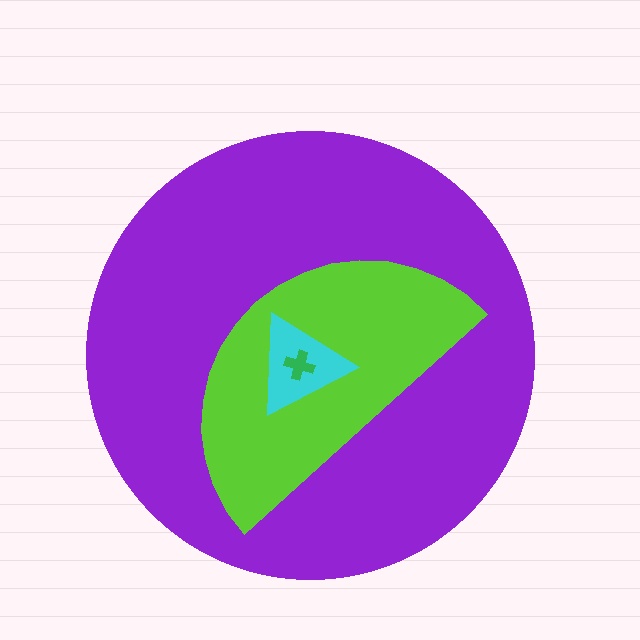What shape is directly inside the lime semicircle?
The cyan triangle.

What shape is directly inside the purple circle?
The lime semicircle.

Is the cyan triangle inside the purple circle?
Yes.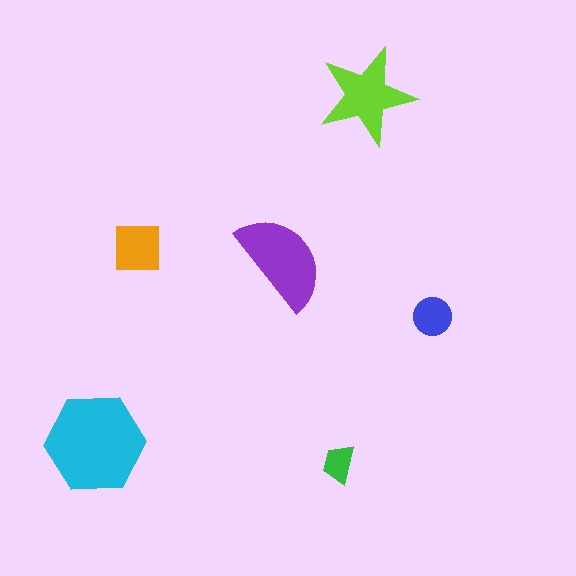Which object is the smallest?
The green trapezoid.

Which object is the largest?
The cyan hexagon.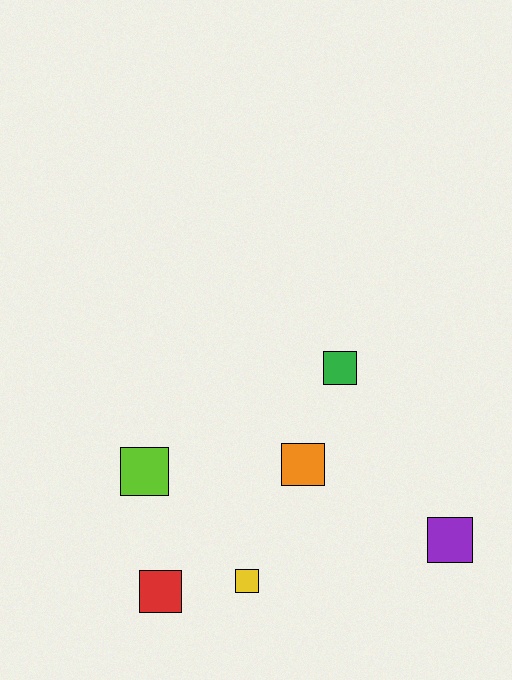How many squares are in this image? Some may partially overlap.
There are 6 squares.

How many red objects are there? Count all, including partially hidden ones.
There is 1 red object.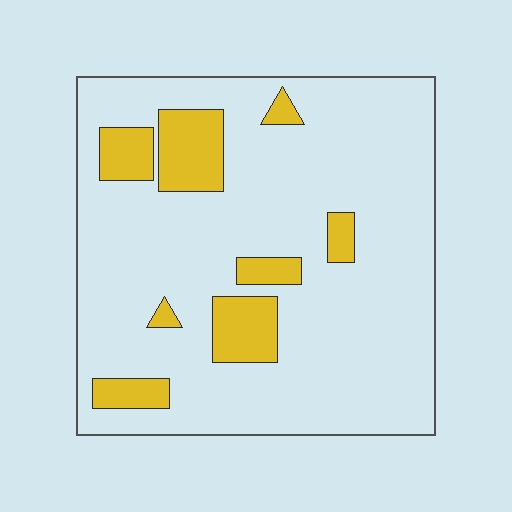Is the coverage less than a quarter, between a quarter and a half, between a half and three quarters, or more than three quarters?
Less than a quarter.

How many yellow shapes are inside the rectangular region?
8.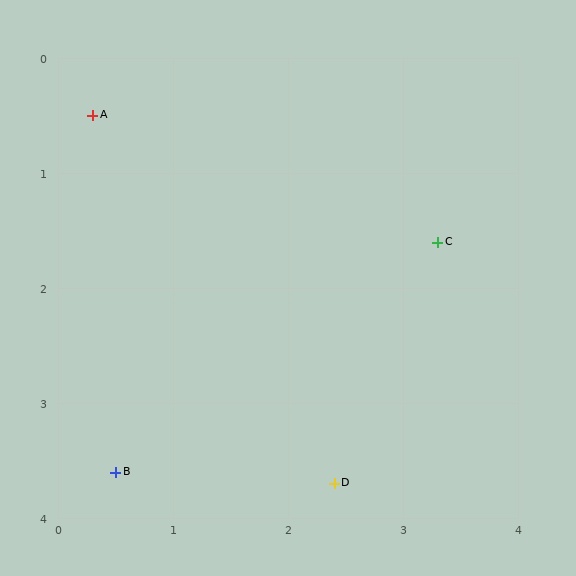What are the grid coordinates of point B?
Point B is at approximately (0.5, 3.6).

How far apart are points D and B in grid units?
Points D and B are about 1.9 grid units apart.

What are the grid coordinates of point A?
Point A is at approximately (0.3, 0.5).